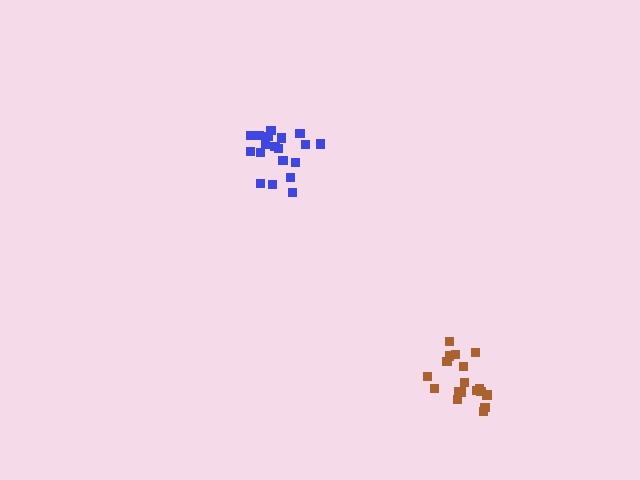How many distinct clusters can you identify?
There are 2 distinct clusters.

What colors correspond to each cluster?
The clusters are colored: blue, brown.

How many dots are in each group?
Group 1: 19 dots, Group 2: 18 dots (37 total).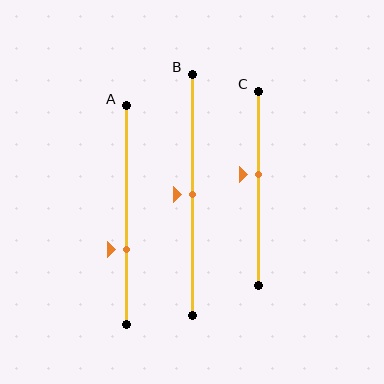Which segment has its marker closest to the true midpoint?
Segment B has its marker closest to the true midpoint.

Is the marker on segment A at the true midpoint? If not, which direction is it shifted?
No, the marker on segment A is shifted downward by about 16% of the segment length.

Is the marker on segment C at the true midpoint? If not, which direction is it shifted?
No, the marker on segment C is shifted upward by about 7% of the segment length.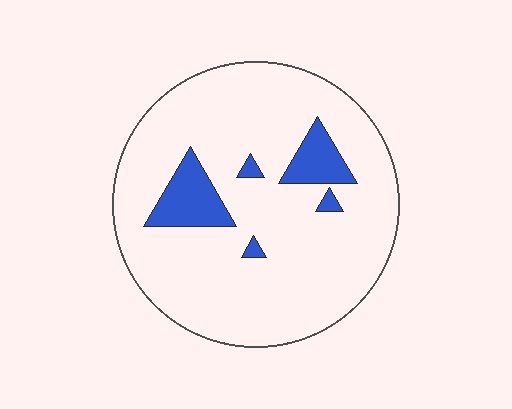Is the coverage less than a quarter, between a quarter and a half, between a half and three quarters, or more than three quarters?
Less than a quarter.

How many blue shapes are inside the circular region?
5.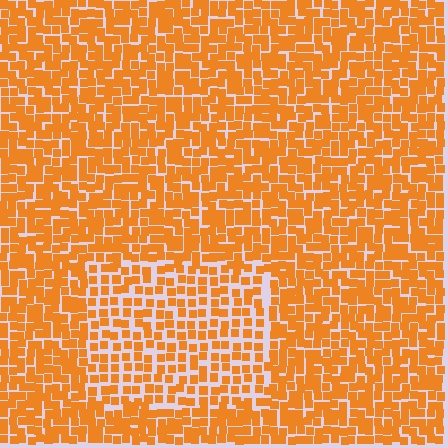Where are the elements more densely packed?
The elements are more densely packed outside the rectangle boundary.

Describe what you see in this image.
The image contains small orange elements arranged at two different densities. A rectangle-shaped region is visible where the elements are less densely packed than the surrounding area.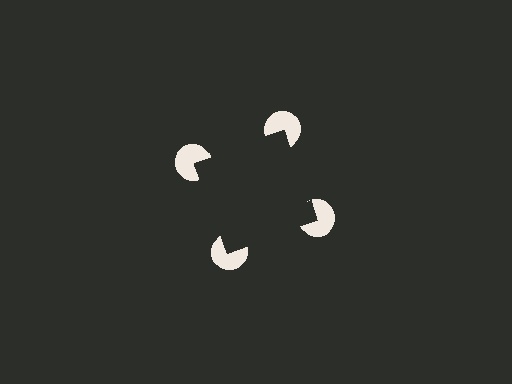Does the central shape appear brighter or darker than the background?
It typically appears slightly darker than the background, even though no actual brightness change is drawn.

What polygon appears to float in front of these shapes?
An illusory square — its edges are inferred from the aligned wedge cuts in the pac-man discs, not physically drawn.